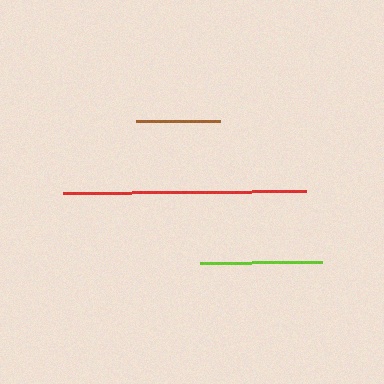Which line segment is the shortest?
The brown line is the shortest at approximately 84 pixels.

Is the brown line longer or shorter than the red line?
The red line is longer than the brown line.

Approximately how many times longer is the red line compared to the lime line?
The red line is approximately 2.0 times the length of the lime line.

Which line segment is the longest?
The red line is the longest at approximately 243 pixels.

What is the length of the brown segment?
The brown segment is approximately 84 pixels long.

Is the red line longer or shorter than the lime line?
The red line is longer than the lime line.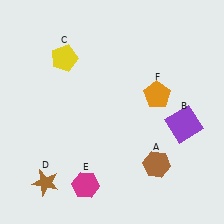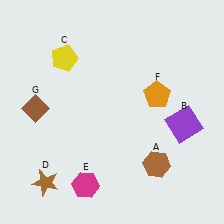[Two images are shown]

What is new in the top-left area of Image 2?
A brown diamond (G) was added in the top-left area of Image 2.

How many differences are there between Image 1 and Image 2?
There is 1 difference between the two images.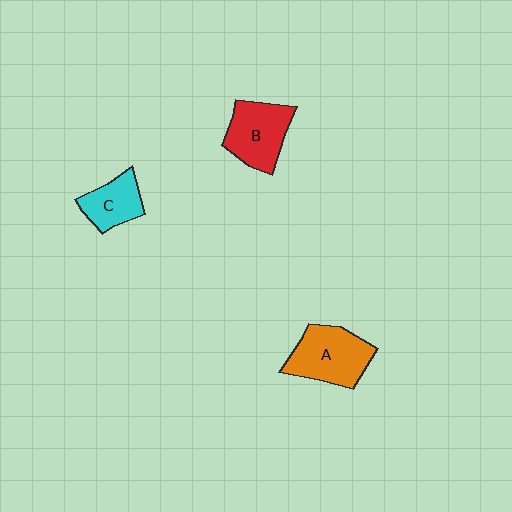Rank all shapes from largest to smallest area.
From largest to smallest: A (orange), B (red), C (cyan).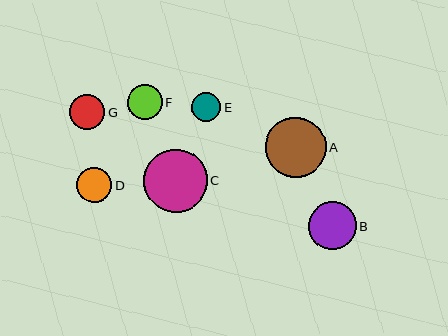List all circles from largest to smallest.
From largest to smallest: C, A, B, D, G, F, E.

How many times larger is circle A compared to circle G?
Circle A is approximately 1.7 times the size of circle G.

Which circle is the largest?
Circle C is the largest with a size of approximately 64 pixels.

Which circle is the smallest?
Circle E is the smallest with a size of approximately 29 pixels.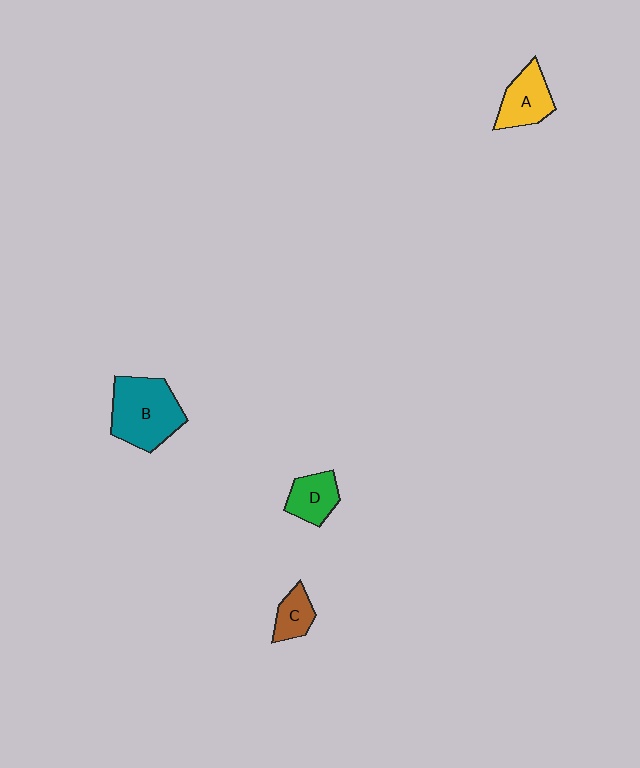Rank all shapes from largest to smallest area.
From largest to smallest: B (teal), A (yellow), D (green), C (brown).